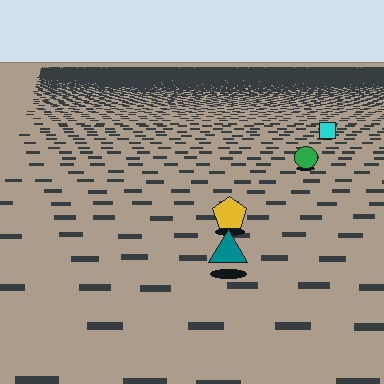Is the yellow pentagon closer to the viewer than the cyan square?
Yes. The yellow pentagon is closer — you can tell from the texture gradient: the ground texture is coarser near it.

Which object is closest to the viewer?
The teal triangle is closest. The texture marks near it are larger and more spread out.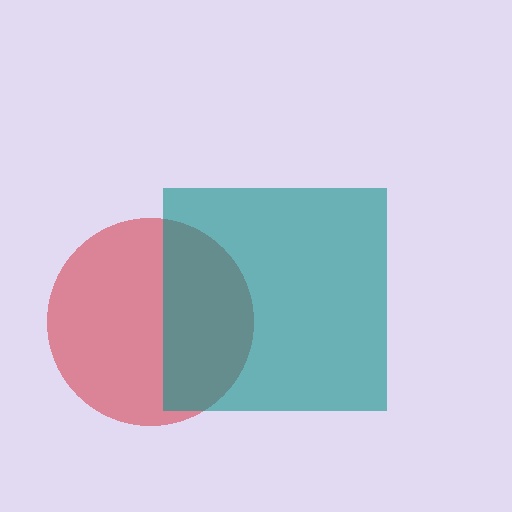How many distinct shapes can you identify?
There are 2 distinct shapes: a red circle, a teal square.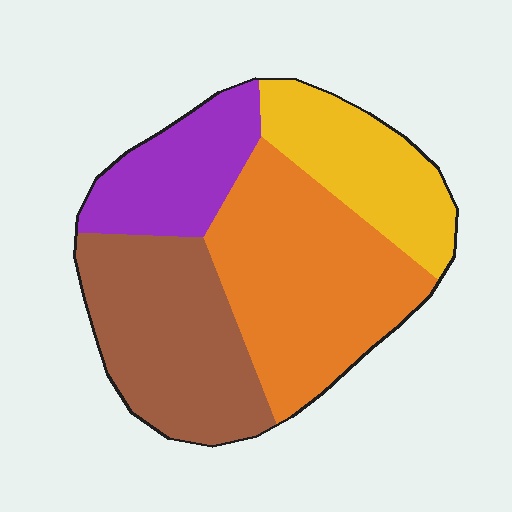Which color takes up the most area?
Orange, at roughly 35%.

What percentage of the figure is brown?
Brown covers around 30% of the figure.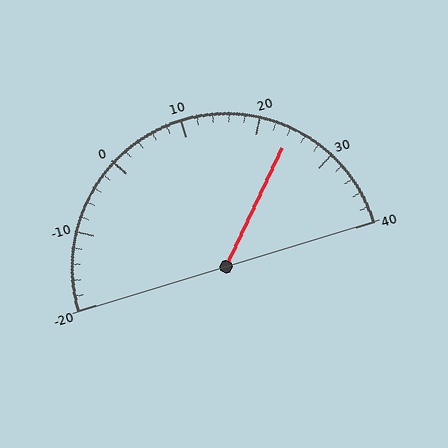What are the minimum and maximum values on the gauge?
The gauge ranges from -20 to 40.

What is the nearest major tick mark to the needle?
The nearest major tick mark is 20.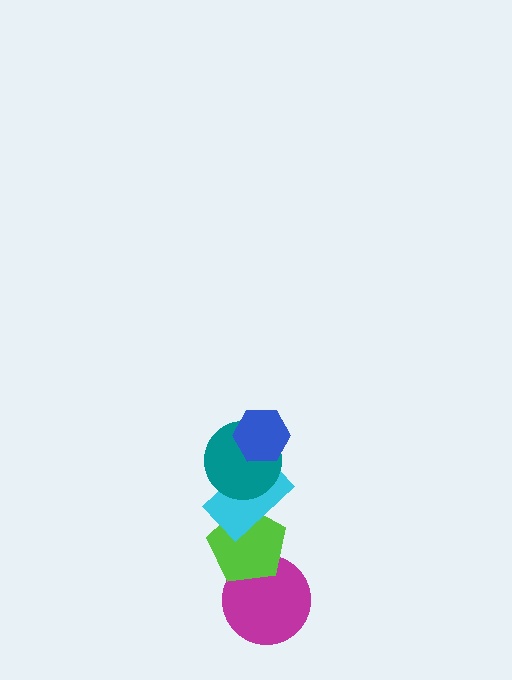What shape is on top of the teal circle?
The blue hexagon is on top of the teal circle.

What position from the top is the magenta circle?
The magenta circle is 5th from the top.